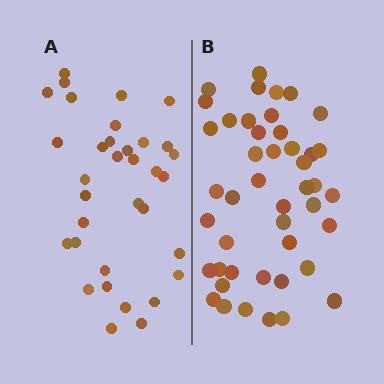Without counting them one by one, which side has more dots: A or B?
Region B (the right region) has more dots.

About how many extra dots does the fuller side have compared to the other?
Region B has roughly 12 or so more dots than region A.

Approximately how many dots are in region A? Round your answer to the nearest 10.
About 30 dots. (The exact count is 34, which rounds to 30.)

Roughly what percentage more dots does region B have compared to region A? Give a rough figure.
About 30% more.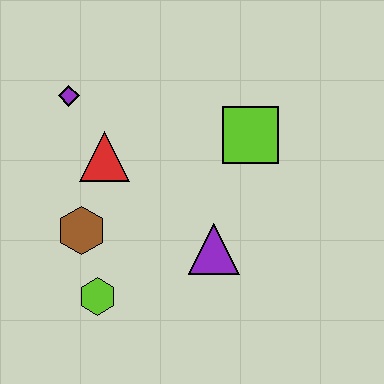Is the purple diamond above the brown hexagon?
Yes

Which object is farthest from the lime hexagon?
The lime square is farthest from the lime hexagon.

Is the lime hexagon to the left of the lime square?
Yes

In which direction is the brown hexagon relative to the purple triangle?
The brown hexagon is to the left of the purple triangle.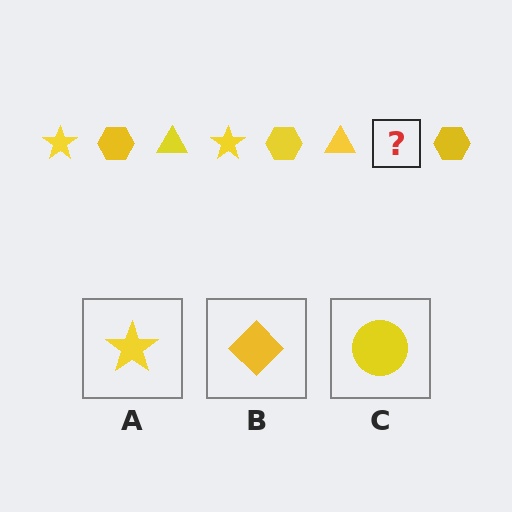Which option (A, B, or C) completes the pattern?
A.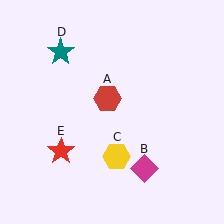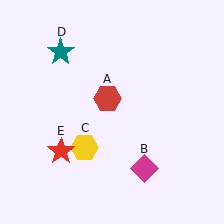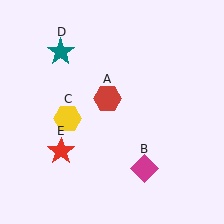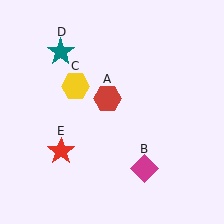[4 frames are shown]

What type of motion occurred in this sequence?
The yellow hexagon (object C) rotated clockwise around the center of the scene.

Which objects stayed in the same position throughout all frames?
Red hexagon (object A) and magenta diamond (object B) and teal star (object D) and red star (object E) remained stationary.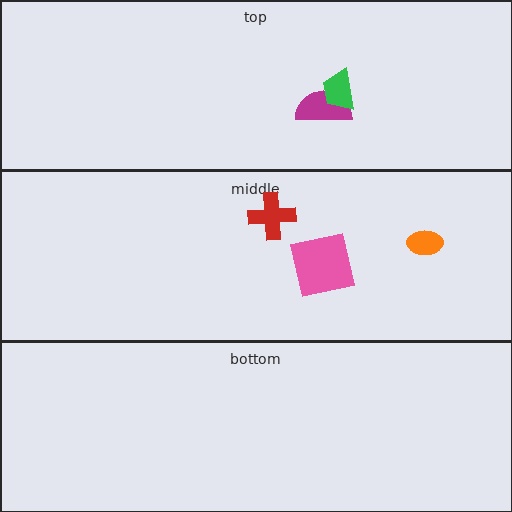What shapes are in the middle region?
The red cross, the orange ellipse, the pink square.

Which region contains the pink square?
The middle region.